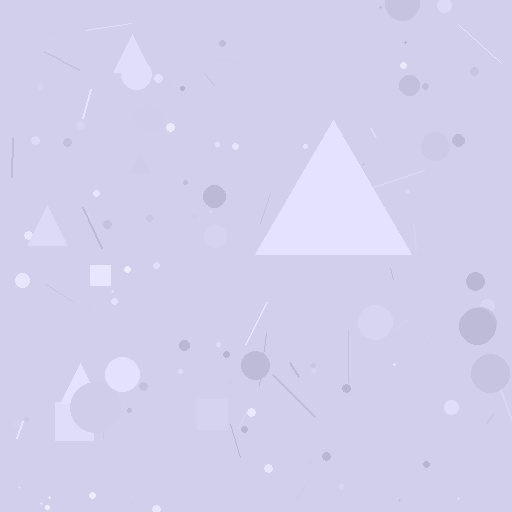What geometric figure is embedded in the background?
A triangle is embedded in the background.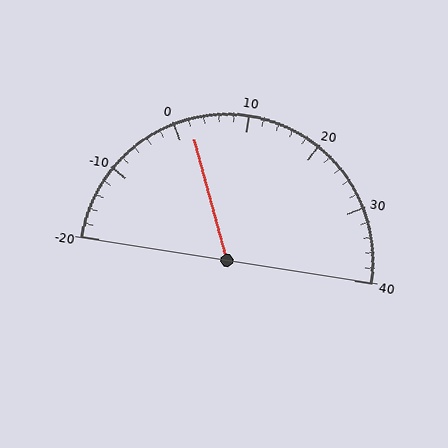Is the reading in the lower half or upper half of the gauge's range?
The reading is in the lower half of the range (-20 to 40).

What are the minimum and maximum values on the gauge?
The gauge ranges from -20 to 40.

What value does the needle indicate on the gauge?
The needle indicates approximately 2.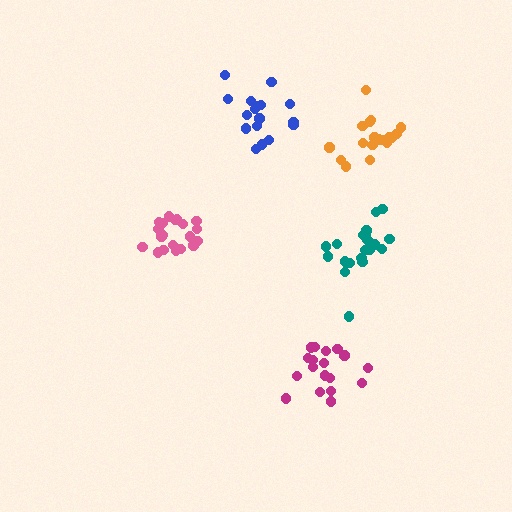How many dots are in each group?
Group 1: 20 dots, Group 2: 21 dots, Group 3: 18 dots, Group 4: 17 dots, Group 5: 18 dots (94 total).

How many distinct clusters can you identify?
There are 5 distinct clusters.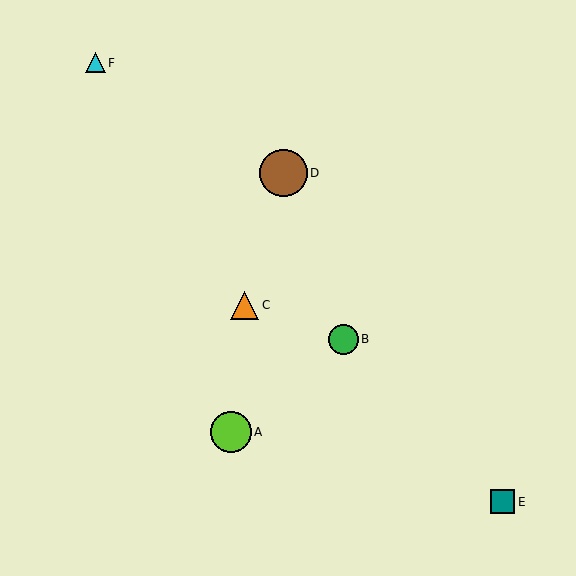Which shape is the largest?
The brown circle (labeled D) is the largest.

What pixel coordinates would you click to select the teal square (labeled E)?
Click at (503, 502) to select the teal square E.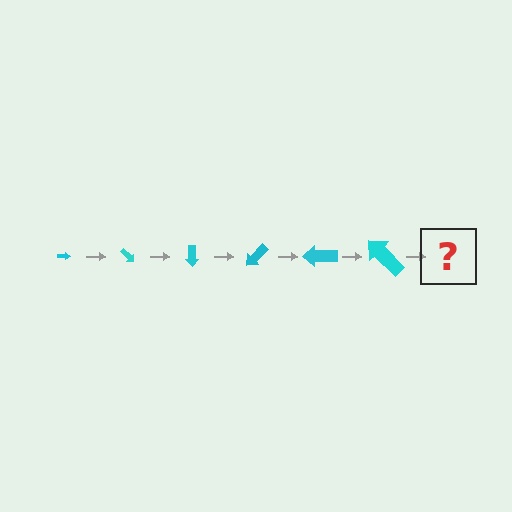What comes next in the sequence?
The next element should be an arrow, larger than the previous one and rotated 270 degrees from the start.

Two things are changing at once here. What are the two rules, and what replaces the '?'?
The two rules are that the arrow grows larger each step and it rotates 45 degrees each step. The '?' should be an arrow, larger than the previous one and rotated 270 degrees from the start.